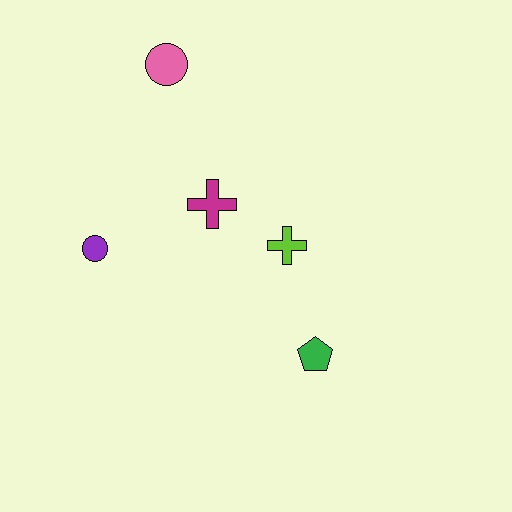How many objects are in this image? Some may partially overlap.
There are 5 objects.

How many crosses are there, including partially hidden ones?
There are 2 crosses.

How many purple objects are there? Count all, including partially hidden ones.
There is 1 purple object.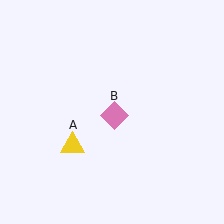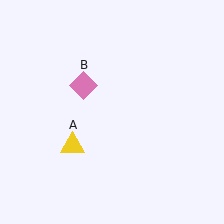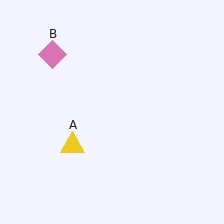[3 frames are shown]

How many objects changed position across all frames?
1 object changed position: pink diamond (object B).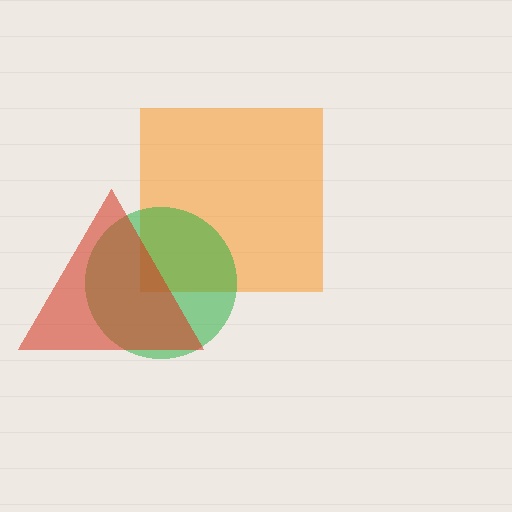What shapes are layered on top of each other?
The layered shapes are: an orange square, a green circle, a red triangle.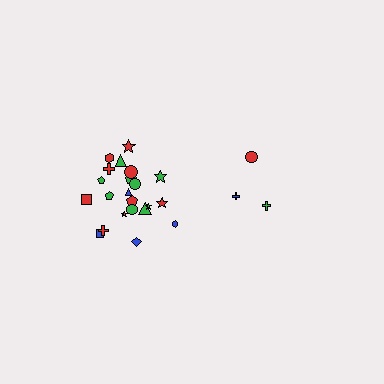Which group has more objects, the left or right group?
The left group.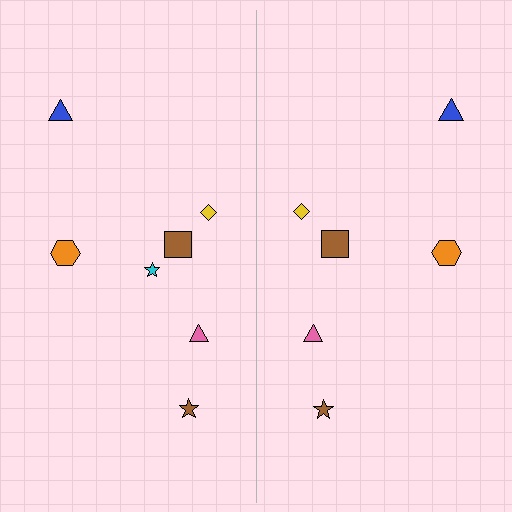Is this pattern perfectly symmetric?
No, the pattern is not perfectly symmetric. A cyan star is missing from the right side.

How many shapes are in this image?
There are 13 shapes in this image.